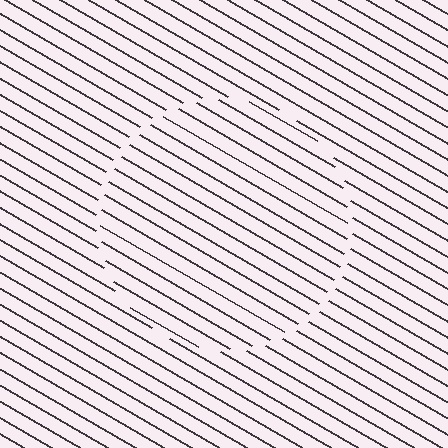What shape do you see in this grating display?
An illusory circle. The interior of the shape contains the same grating, shifted by half a period — the contour is defined by the phase discontinuity where line-ends from the inner and outer gratings abut.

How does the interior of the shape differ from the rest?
The interior of the shape contains the same grating, shifted by half a period — the contour is defined by the phase discontinuity where line-ends from the inner and outer gratings abut.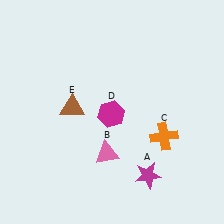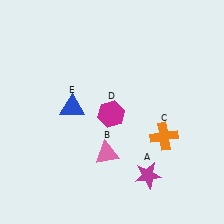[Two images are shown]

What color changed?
The triangle (E) changed from brown in Image 1 to blue in Image 2.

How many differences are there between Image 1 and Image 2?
There is 1 difference between the two images.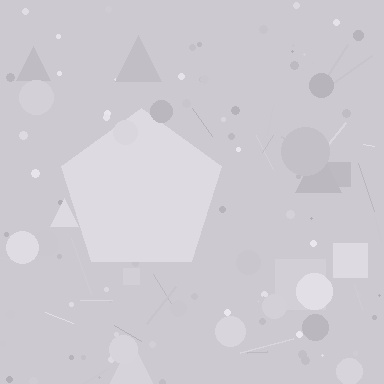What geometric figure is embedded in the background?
A pentagon is embedded in the background.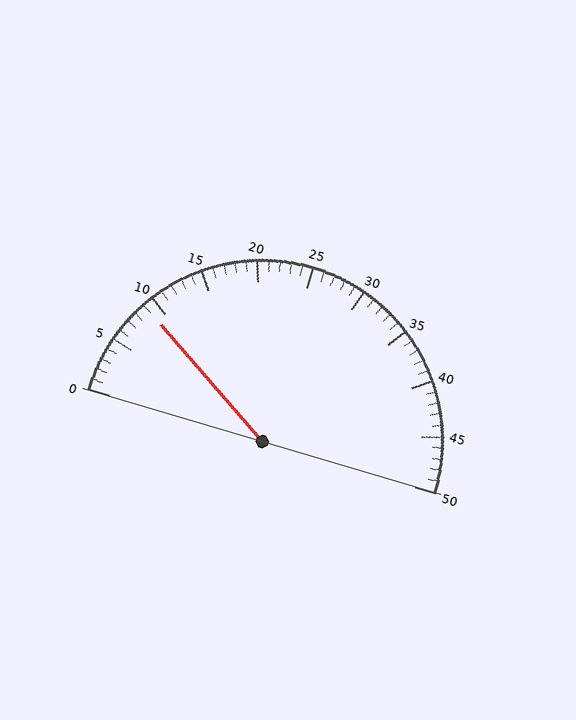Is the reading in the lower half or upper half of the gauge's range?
The reading is in the lower half of the range (0 to 50).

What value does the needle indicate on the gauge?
The needle indicates approximately 9.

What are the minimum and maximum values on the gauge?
The gauge ranges from 0 to 50.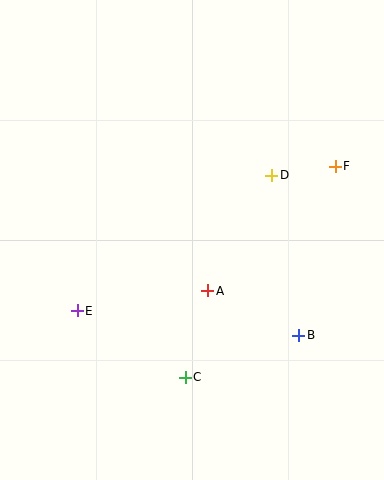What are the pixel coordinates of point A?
Point A is at (208, 291).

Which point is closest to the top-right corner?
Point F is closest to the top-right corner.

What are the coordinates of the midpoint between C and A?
The midpoint between C and A is at (197, 334).